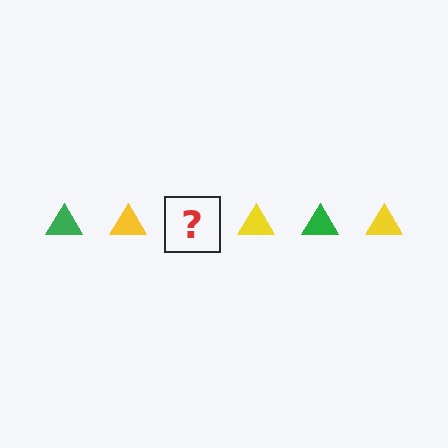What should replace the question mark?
The question mark should be replaced with a green triangle.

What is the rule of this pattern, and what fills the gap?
The rule is that the pattern cycles through green, yellow triangles. The gap should be filled with a green triangle.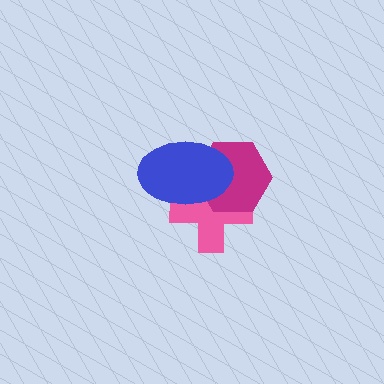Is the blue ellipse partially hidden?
No, no other shape covers it.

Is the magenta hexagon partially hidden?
Yes, it is partially covered by another shape.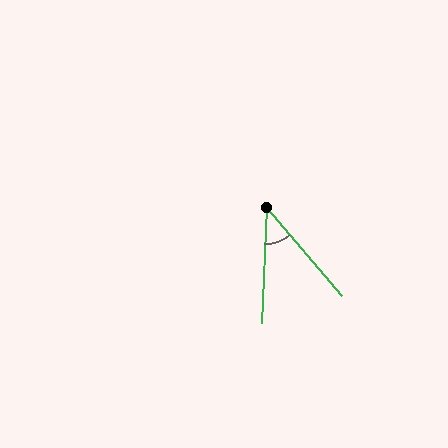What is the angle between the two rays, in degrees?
Approximately 43 degrees.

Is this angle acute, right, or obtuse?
It is acute.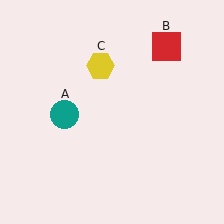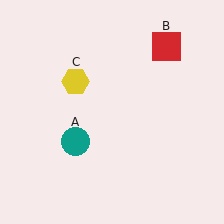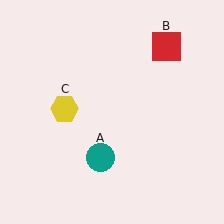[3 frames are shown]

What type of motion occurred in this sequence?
The teal circle (object A), yellow hexagon (object C) rotated counterclockwise around the center of the scene.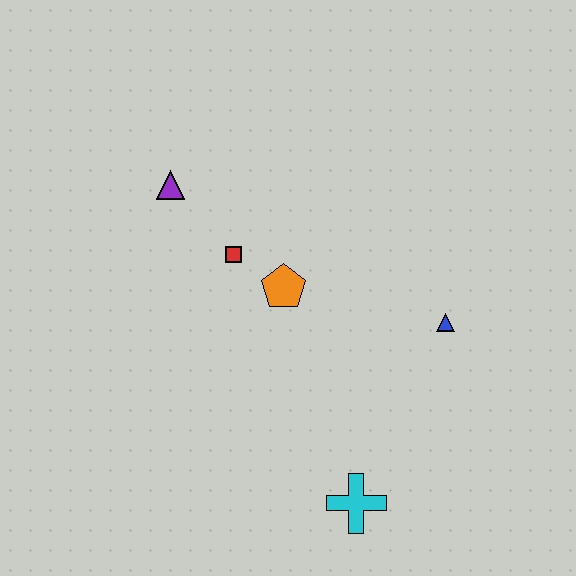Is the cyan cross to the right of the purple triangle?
Yes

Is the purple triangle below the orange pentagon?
No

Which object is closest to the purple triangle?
The red square is closest to the purple triangle.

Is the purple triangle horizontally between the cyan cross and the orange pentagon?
No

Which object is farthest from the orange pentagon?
The cyan cross is farthest from the orange pentagon.